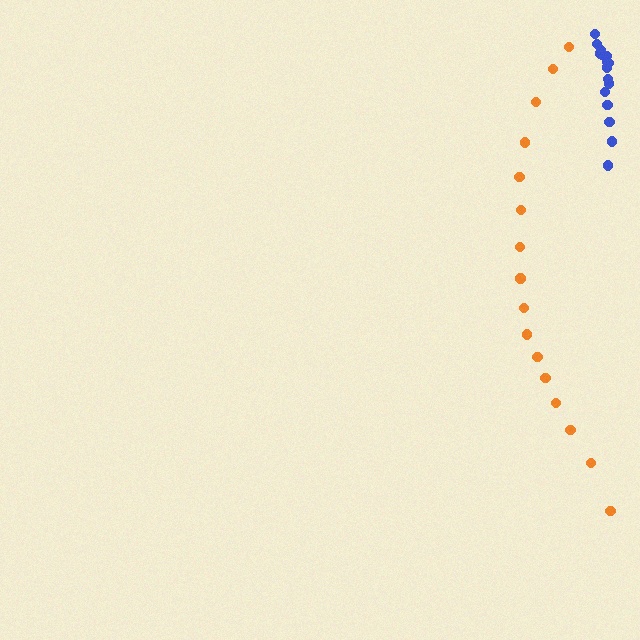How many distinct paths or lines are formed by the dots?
There are 2 distinct paths.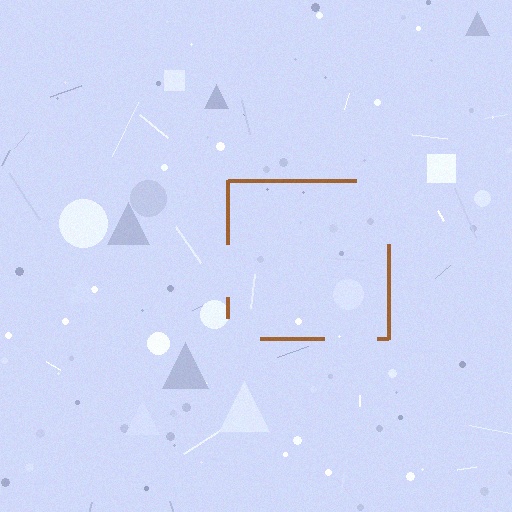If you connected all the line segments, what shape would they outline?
They would outline a square.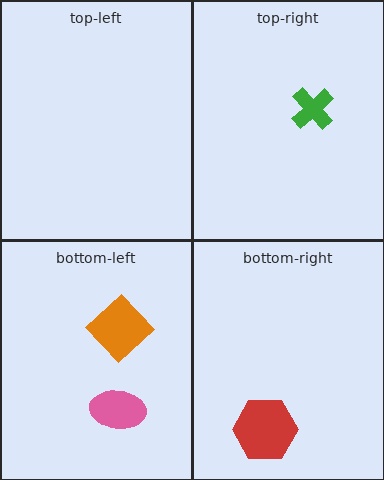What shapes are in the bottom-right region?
The red hexagon.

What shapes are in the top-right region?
The green cross.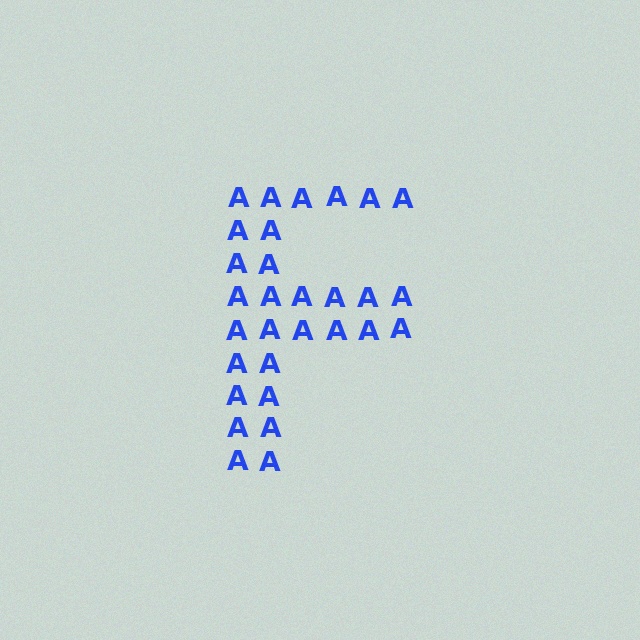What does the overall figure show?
The overall figure shows the letter F.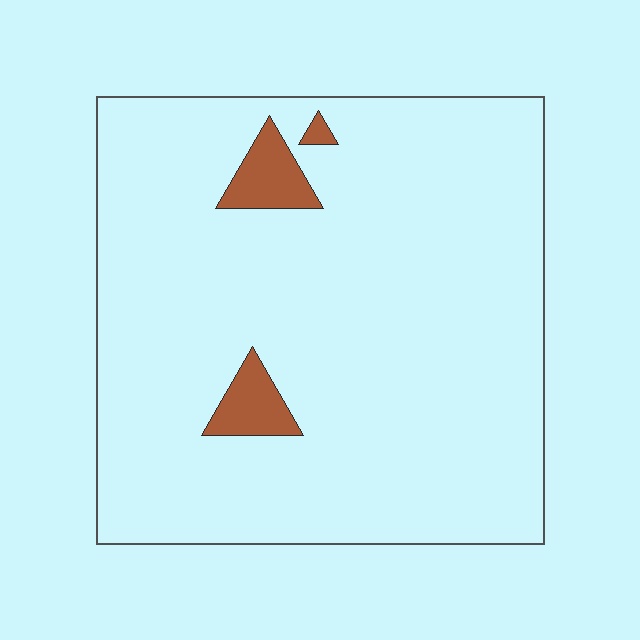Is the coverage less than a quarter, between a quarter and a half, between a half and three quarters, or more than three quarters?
Less than a quarter.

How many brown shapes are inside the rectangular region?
3.